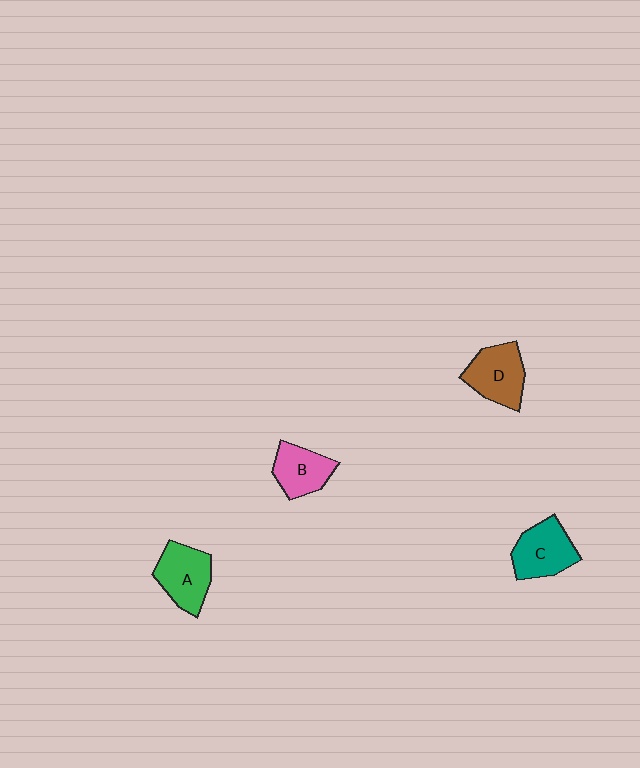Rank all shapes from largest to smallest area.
From largest to smallest: C (teal), D (brown), A (green), B (pink).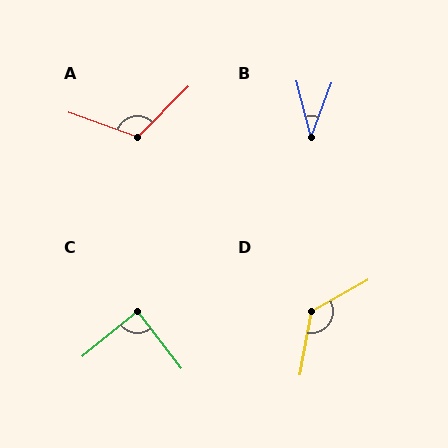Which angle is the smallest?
B, at approximately 35 degrees.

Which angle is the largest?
D, at approximately 130 degrees.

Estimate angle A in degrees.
Approximately 115 degrees.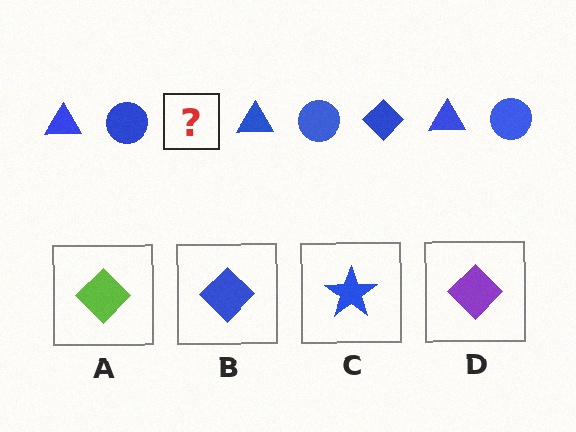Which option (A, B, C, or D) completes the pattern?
B.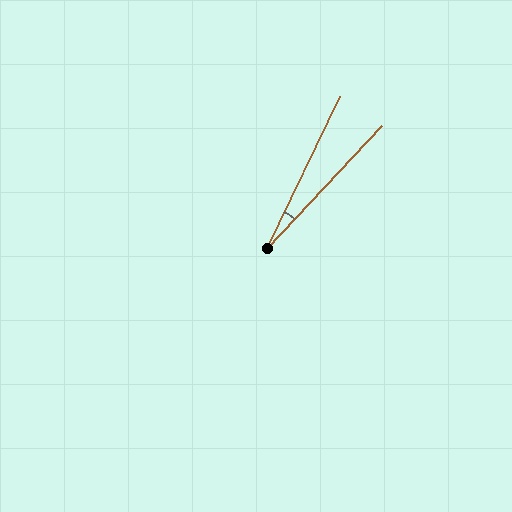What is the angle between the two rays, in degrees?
Approximately 18 degrees.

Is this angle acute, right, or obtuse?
It is acute.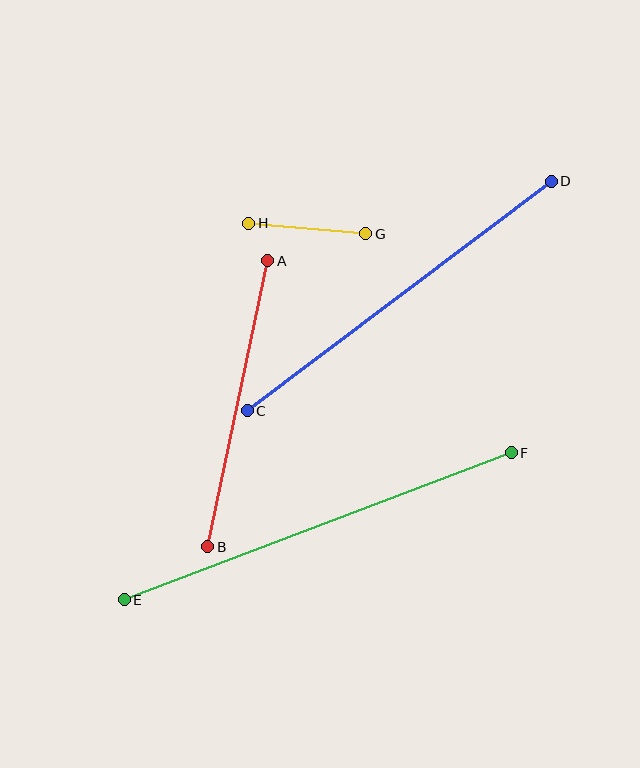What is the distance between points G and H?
The distance is approximately 118 pixels.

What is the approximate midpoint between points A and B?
The midpoint is at approximately (238, 404) pixels.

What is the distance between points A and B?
The distance is approximately 292 pixels.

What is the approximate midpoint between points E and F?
The midpoint is at approximately (318, 526) pixels.